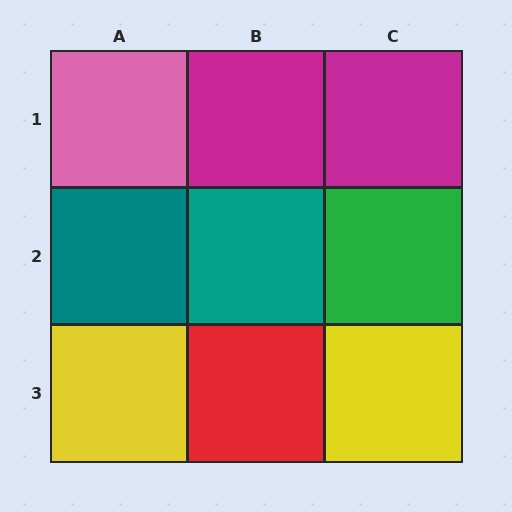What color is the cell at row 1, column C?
Magenta.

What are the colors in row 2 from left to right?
Teal, teal, green.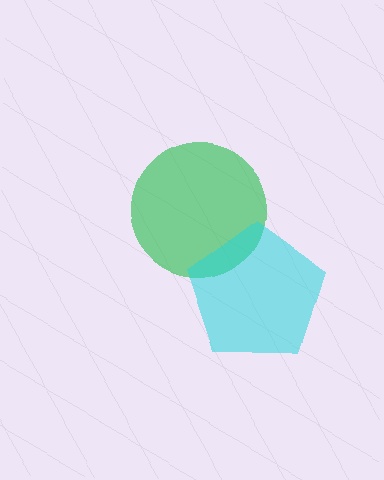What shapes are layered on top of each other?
The layered shapes are: a green circle, a cyan pentagon.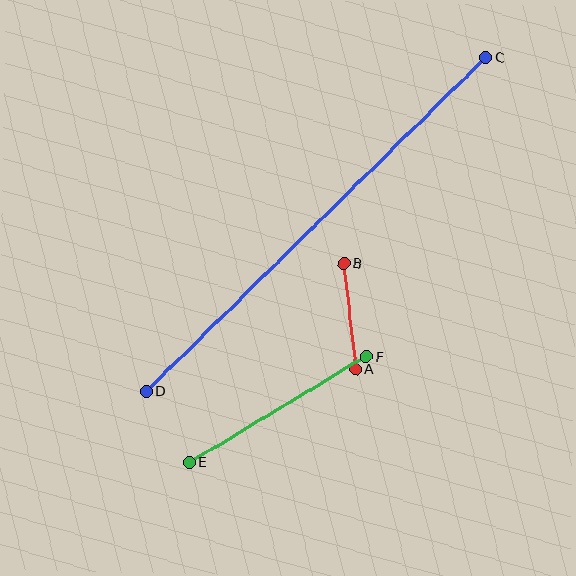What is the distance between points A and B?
The distance is approximately 106 pixels.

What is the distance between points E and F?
The distance is approximately 206 pixels.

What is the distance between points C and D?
The distance is approximately 476 pixels.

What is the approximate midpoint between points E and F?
The midpoint is at approximately (278, 409) pixels.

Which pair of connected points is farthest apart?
Points C and D are farthest apart.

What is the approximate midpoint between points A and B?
The midpoint is at approximately (350, 316) pixels.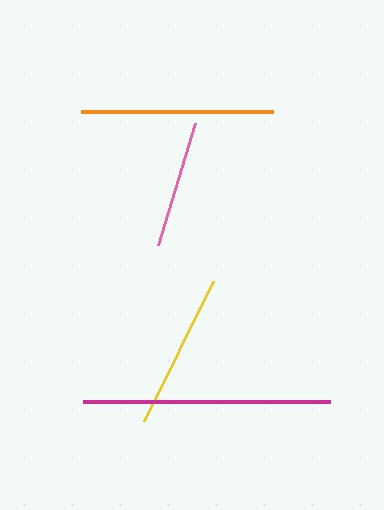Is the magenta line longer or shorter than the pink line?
The magenta line is longer than the pink line.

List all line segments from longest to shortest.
From longest to shortest: magenta, orange, yellow, pink.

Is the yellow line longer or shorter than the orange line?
The orange line is longer than the yellow line.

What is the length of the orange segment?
The orange segment is approximately 192 pixels long.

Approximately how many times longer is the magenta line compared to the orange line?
The magenta line is approximately 1.3 times the length of the orange line.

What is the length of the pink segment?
The pink segment is approximately 127 pixels long.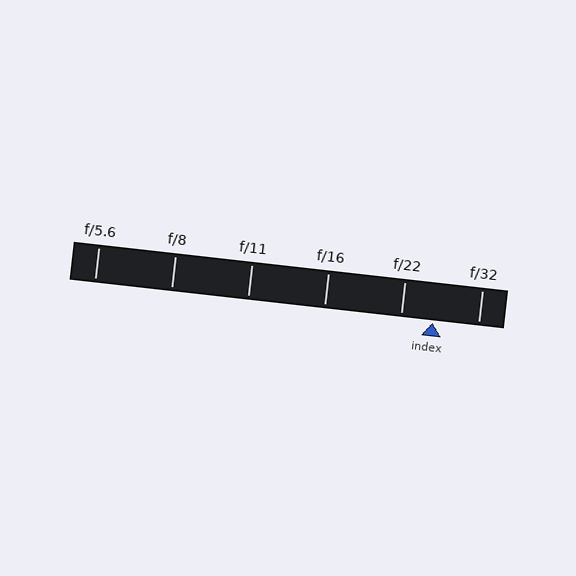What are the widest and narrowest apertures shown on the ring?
The widest aperture shown is f/5.6 and the narrowest is f/32.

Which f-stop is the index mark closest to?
The index mark is closest to f/22.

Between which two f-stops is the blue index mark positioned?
The index mark is between f/22 and f/32.